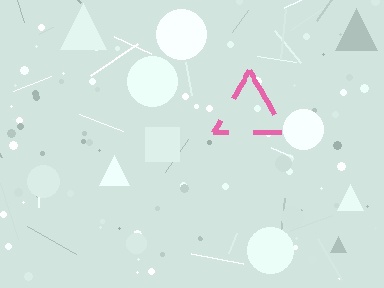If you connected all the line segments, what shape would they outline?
They would outline a triangle.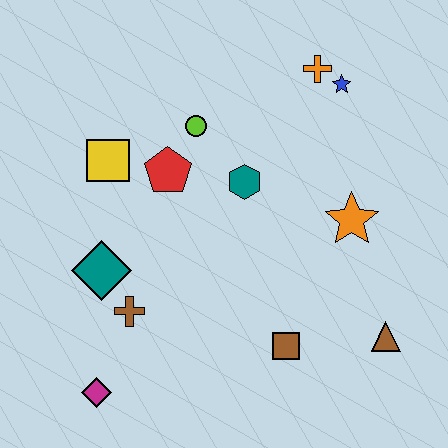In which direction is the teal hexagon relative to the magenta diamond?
The teal hexagon is above the magenta diamond.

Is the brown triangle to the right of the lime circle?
Yes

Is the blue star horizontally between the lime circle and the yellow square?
No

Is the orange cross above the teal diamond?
Yes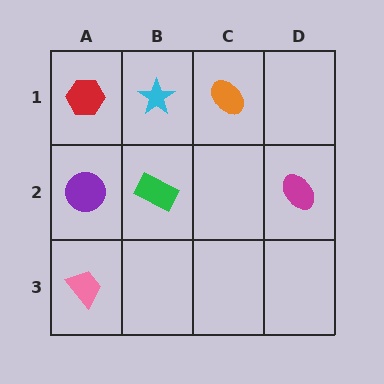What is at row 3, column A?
A pink trapezoid.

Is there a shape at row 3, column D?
No, that cell is empty.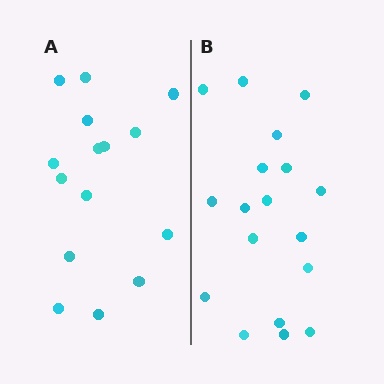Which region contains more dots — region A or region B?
Region B (the right region) has more dots.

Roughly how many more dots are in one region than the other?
Region B has just a few more — roughly 2 or 3 more dots than region A.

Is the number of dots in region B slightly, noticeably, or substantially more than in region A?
Region B has only slightly more — the two regions are fairly close. The ratio is roughly 1.2 to 1.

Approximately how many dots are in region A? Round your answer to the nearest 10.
About 20 dots. (The exact count is 15, which rounds to 20.)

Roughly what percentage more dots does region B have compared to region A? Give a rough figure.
About 20% more.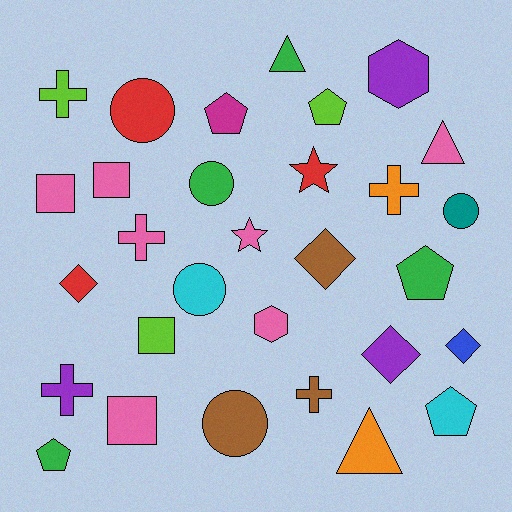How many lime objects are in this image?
There are 3 lime objects.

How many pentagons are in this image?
There are 5 pentagons.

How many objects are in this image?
There are 30 objects.